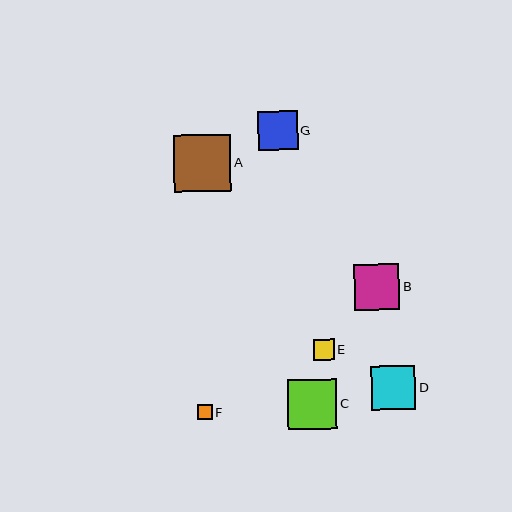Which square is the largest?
Square A is the largest with a size of approximately 58 pixels.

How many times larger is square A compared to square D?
Square A is approximately 1.3 times the size of square D.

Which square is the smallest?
Square F is the smallest with a size of approximately 15 pixels.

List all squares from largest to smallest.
From largest to smallest: A, C, B, D, G, E, F.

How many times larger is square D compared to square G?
Square D is approximately 1.1 times the size of square G.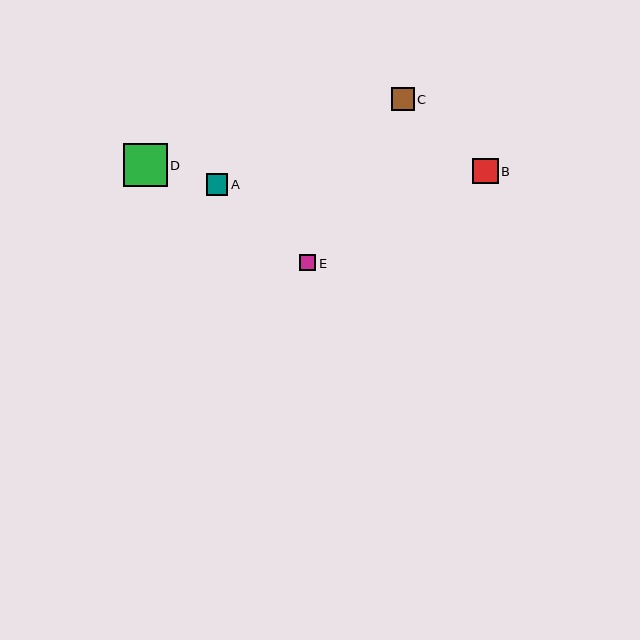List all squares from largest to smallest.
From largest to smallest: D, B, C, A, E.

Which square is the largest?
Square D is the largest with a size of approximately 43 pixels.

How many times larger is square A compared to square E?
Square A is approximately 1.3 times the size of square E.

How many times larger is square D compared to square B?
Square D is approximately 1.7 times the size of square B.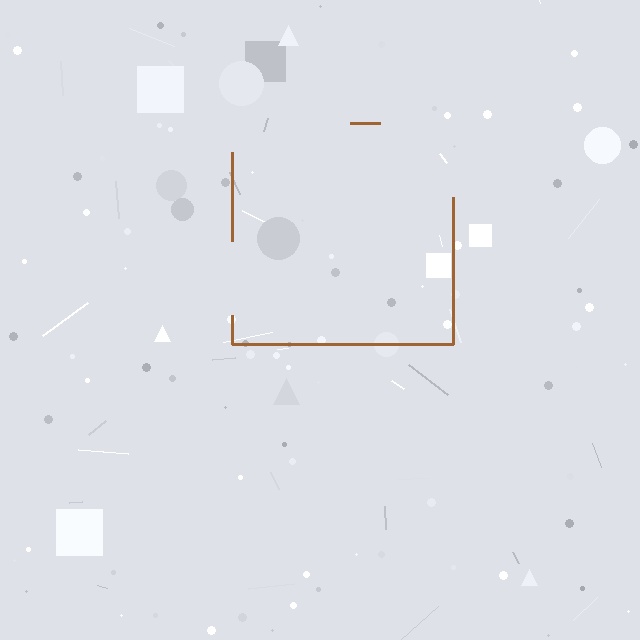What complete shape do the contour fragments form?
The contour fragments form a square.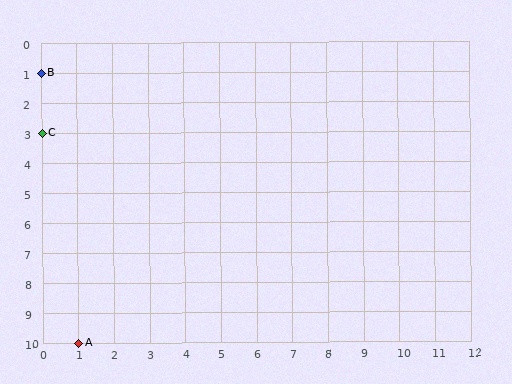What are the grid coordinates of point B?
Point B is at grid coordinates (0, 1).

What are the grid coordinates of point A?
Point A is at grid coordinates (1, 10).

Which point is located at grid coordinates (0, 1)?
Point B is at (0, 1).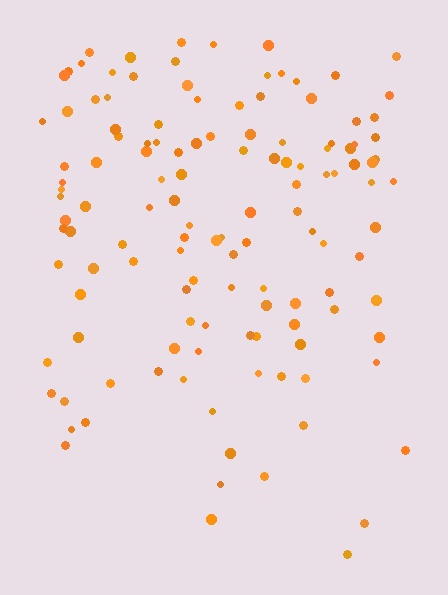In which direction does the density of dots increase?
From bottom to top, with the top side densest.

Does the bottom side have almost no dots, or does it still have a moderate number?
Still a moderate number, just noticeably fewer than the top.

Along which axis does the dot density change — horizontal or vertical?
Vertical.